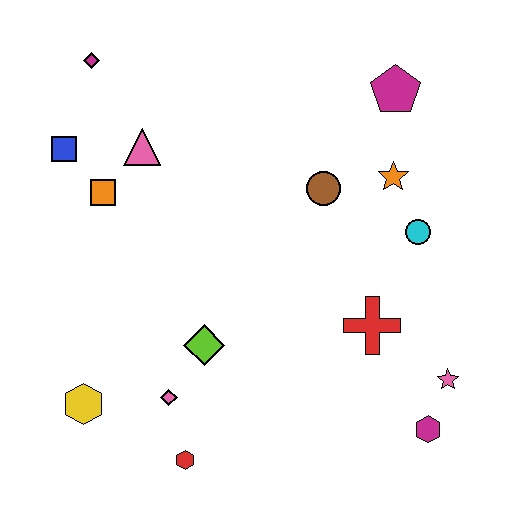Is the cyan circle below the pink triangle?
Yes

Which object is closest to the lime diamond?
The pink diamond is closest to the lime diamond.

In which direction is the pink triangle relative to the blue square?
The pink triangle is to the right of the blue square.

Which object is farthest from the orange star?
The yellow hexagon is farthest from the orange star.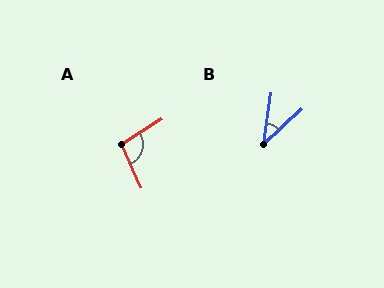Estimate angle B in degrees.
Approximately 40 degrees.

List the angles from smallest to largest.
B (40°), A (98°).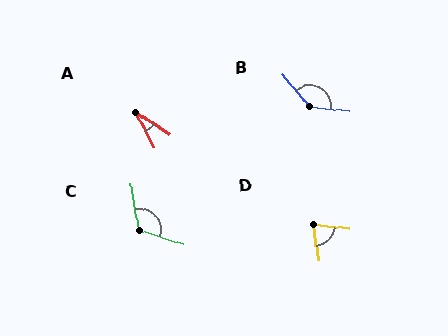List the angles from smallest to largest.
A (29°), D (74°), C (118°), B (135°).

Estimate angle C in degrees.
Approximately 118 degrees.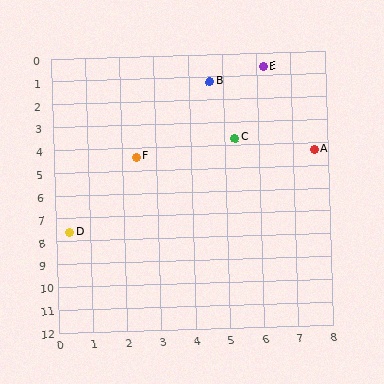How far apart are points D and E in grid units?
Points D and E are about 9.1 grid units apart.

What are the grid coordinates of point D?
Point D is at approximately (0.4, 7.6).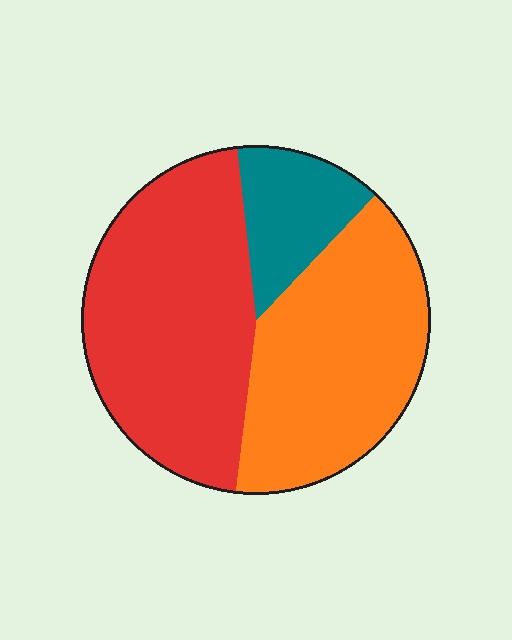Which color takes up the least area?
Teal, at roughly 15%.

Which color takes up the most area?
Red, at roughly 45%.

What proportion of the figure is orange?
Orange covers about 40% of the figure.